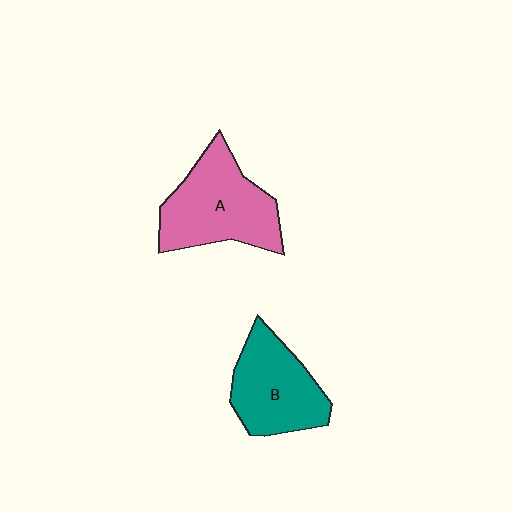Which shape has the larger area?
Shape A (pink).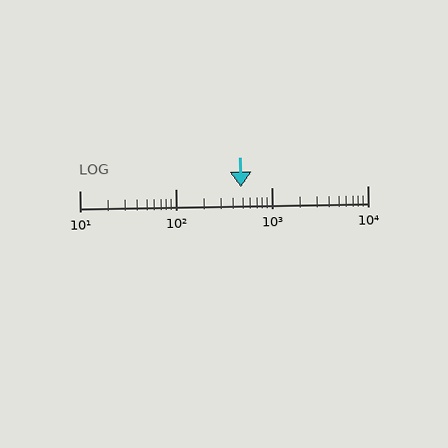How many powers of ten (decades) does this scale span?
The scale spans 3 decades, from 10 to 10000.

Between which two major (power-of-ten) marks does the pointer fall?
The pointer is between 100 and 1000.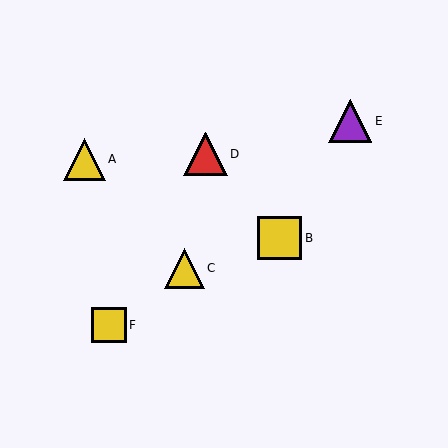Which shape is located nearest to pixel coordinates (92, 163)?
The yellow triangle (labeled A) at (85, 159) is nearest to that location.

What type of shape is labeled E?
Shape E is a purple triangle.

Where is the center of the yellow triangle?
The center of the yellow triangle is at (85, 159).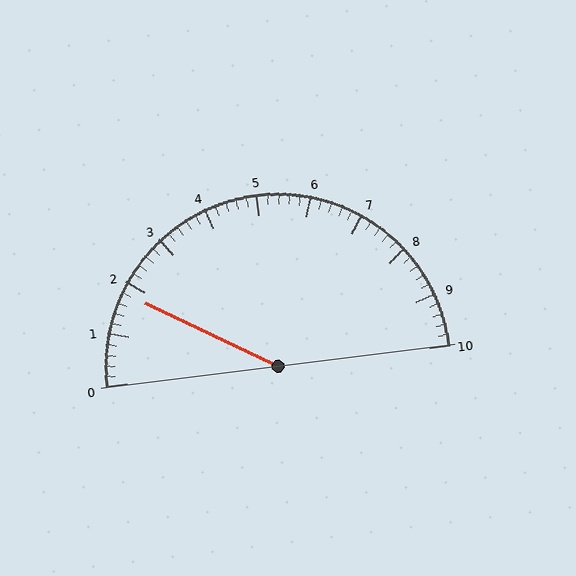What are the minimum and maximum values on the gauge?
The gauge ranges from 0 to 10.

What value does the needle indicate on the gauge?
The needle indicates approximately 1.8.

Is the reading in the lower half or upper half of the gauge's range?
The reading is in the lower half of the range (0 to 10).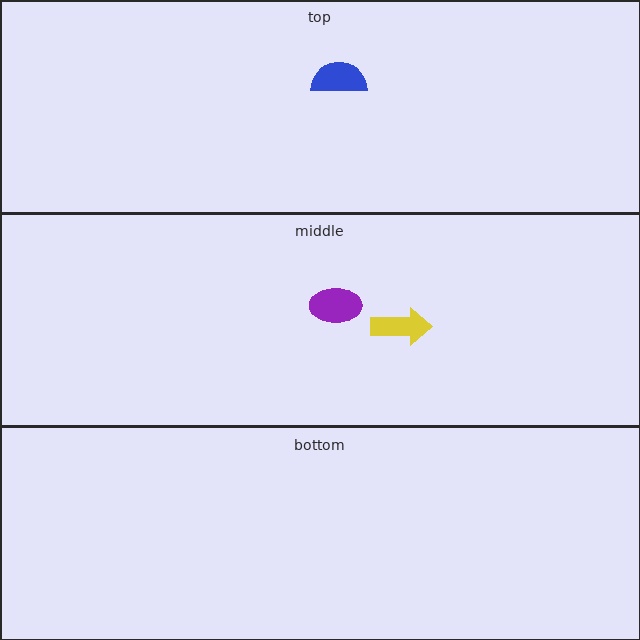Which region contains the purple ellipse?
The middle region.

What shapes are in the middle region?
The yellow arrow, the purple ellipse.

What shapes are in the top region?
The blue semicircle.